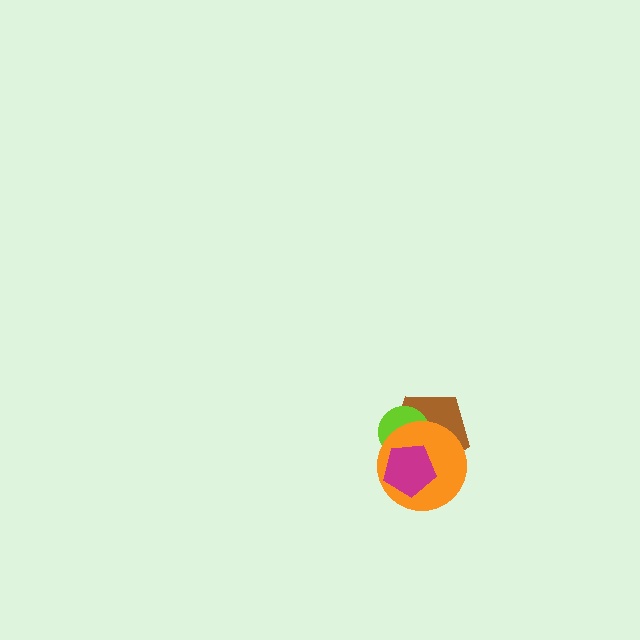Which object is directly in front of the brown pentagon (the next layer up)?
The lime circle is directly in front of the brown pentagon.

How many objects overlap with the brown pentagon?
3 objects overlap with the brown pentagon.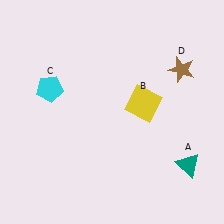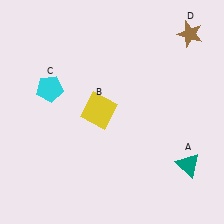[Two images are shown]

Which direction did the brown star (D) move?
The brown star (D) moved up.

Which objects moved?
The objects that moved are: the yellow square (B), the brown star (D).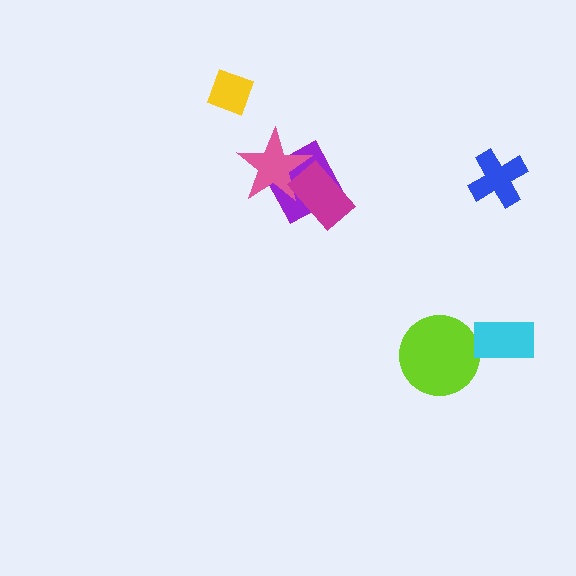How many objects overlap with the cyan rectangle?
0 objects overlap with the cyan rectangle.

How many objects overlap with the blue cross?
0 objects overlap with the blue cross.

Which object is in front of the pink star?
The magenta rectangle is in front of the pink star.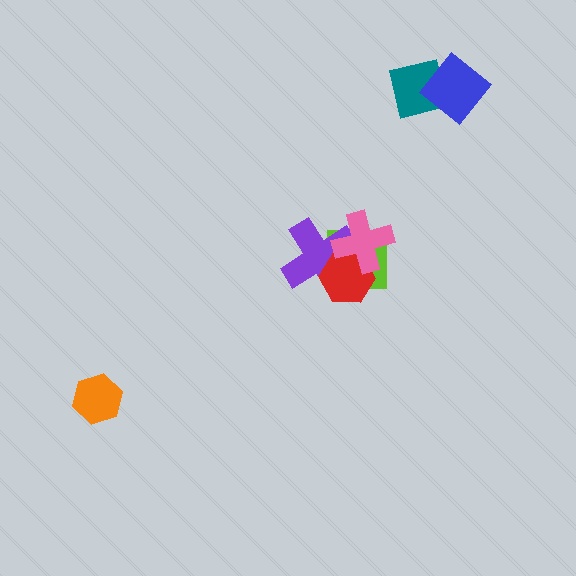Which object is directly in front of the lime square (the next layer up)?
The purple cross is directly in front of the lime square.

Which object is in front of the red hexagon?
The pink cross is in front of the red hexagon.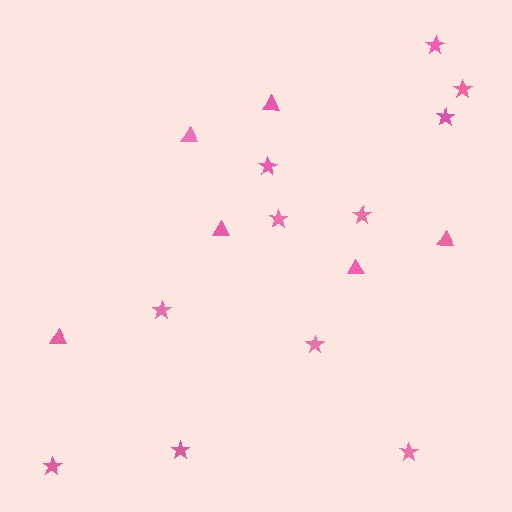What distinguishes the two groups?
There are 2 groups: one group of triangles (6) and one group of stars (11).